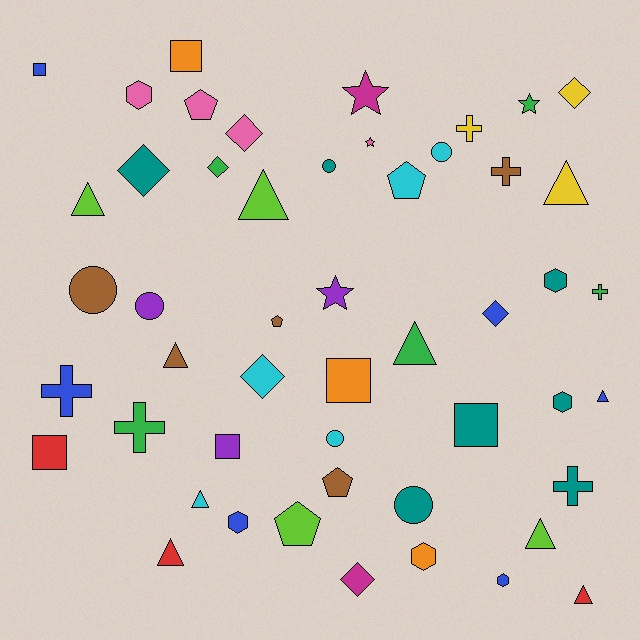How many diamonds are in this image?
There are 7 diamonds.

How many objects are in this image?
There are 50 objects.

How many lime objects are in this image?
There are 4 lime objects.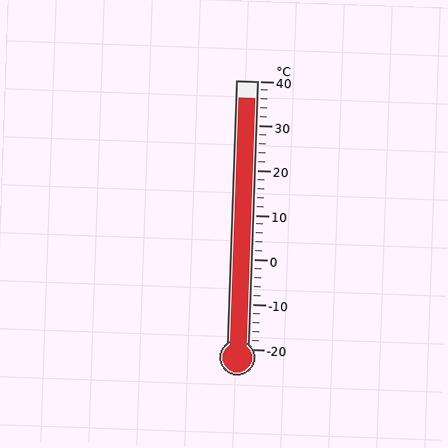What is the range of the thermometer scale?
The thermometer scale ranges from -20°C to 40°C.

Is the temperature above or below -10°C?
The temperature is above -10°C.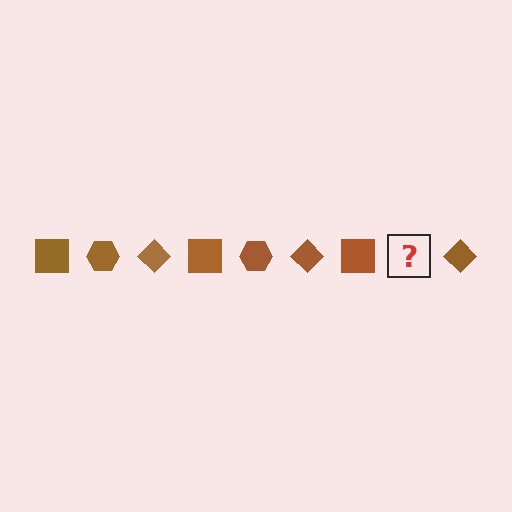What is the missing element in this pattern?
The missing element is a brown hexagon.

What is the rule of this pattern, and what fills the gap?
The rule is that the pattern cycles through square, hexagon, diamond shapes in brown. The gap should be filled with a brown hexagon.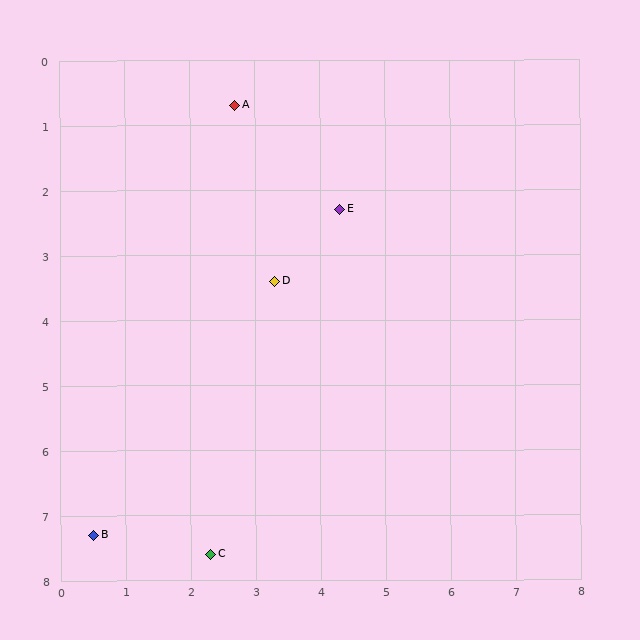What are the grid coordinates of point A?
Point A is at approximately (2.7, 0.7).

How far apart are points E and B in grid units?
Points E and B are about 6.3 grid units apart.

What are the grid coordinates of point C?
Point C is at approximately (2.3, 7.6).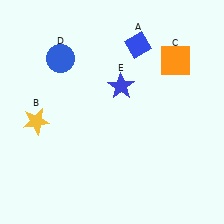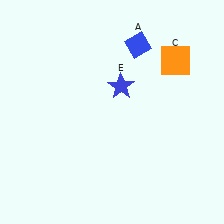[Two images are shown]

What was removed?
The blue circle (D), the yellow star (B) were removed in Image 2.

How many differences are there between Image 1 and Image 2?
There are 2 differences between the two images.